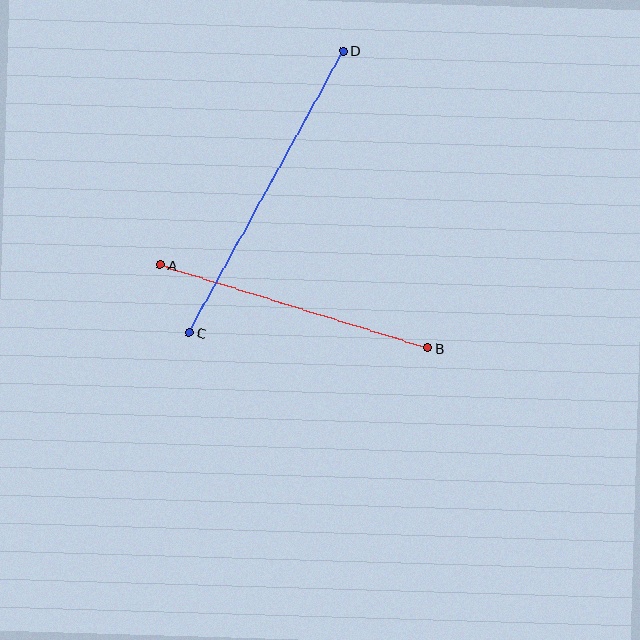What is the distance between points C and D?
The distance is approximately 321 pixels.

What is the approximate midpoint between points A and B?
The midpoint is at approximately (294, 306) pixels.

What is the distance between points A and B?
The distance is approximately 281 pixels.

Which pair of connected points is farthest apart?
Points C and D are farthest apart.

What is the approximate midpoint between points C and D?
The midpoint is at approximately (266, 192) pixels.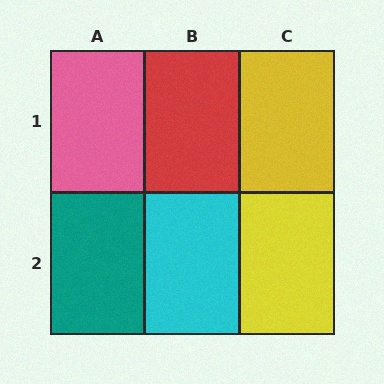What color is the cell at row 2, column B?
Cyan.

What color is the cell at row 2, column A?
Teal.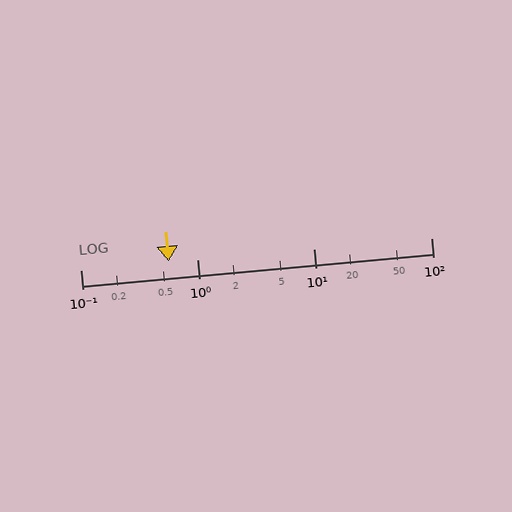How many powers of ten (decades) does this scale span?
The scale spans 3 decades, from 0.1 to 100.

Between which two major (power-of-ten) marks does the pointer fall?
The pointer is between 0.1 and 1.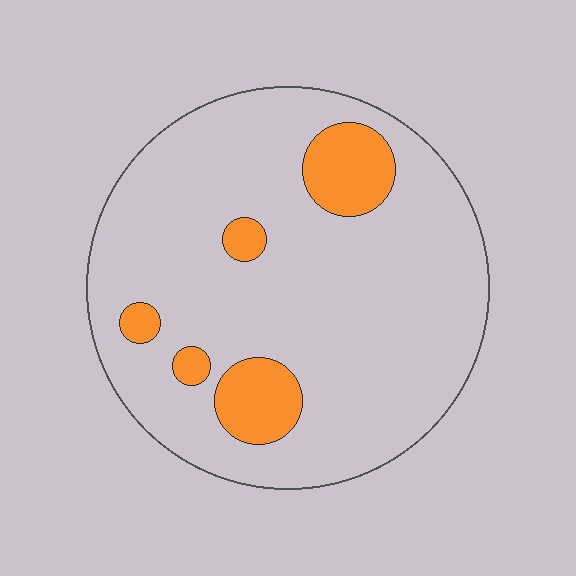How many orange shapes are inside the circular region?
5.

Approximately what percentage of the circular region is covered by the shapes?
Approximately 15%.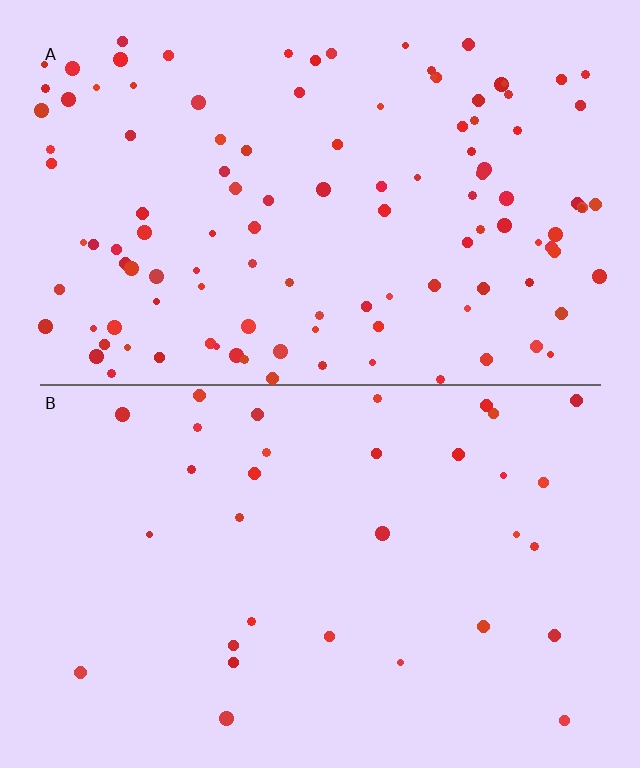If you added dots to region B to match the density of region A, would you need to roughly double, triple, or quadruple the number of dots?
Approximately quadruple.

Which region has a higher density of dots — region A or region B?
A (the top).